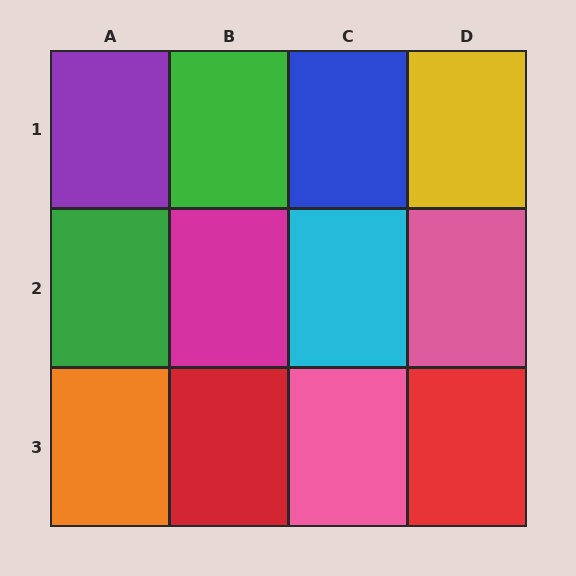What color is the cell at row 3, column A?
Orange.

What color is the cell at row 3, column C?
Pink.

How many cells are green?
2 cells are green.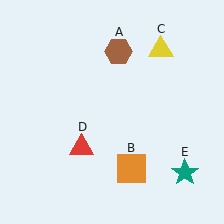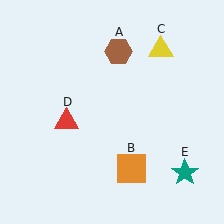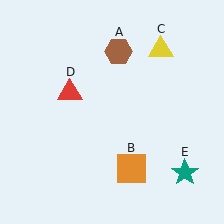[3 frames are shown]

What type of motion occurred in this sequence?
The red triangle (object D) rotated clockwise around the center of the scene.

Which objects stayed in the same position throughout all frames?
Brown hexagon (object A) and orange square (object B) and yellow triangle (object C) and teal star (object E) remained stationary.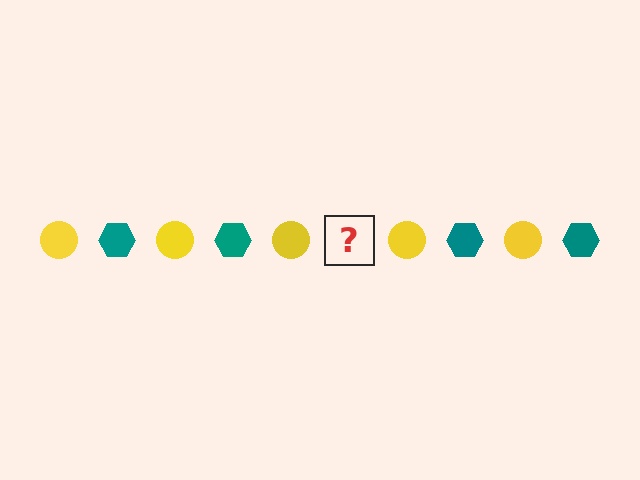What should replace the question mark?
The question mark should be replaced with a teal hexagon.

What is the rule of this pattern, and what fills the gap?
The rule is that the pattern alternates between yellow circle and teal hexagon. The gap should be filled with a teal hexagon.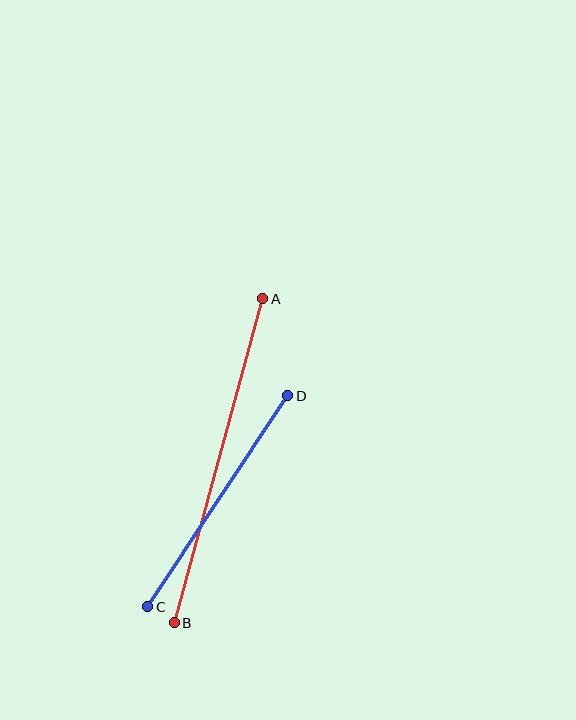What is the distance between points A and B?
The distance is approximately 336 pixels.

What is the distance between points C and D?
The distance is approximately 253 pixels.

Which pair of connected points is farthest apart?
Points A and B are farthest apart.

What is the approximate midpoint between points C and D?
The midpoint is at approximately (218, 501) pixels.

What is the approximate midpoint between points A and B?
The midpoint is at approximately (219, 461) pixels.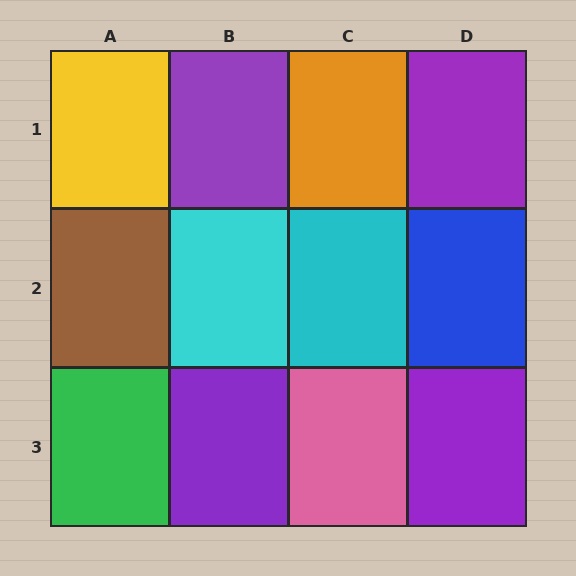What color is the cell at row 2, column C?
Cyan.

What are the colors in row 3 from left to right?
Green, purple, pink, purple.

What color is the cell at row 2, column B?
Cyan.